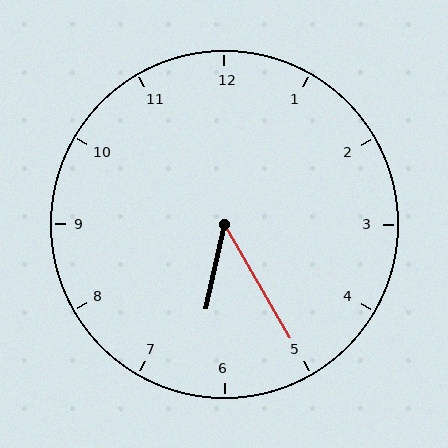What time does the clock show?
6:25.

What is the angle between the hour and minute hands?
Approximately 42 degrees.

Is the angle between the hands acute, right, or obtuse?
It is acute.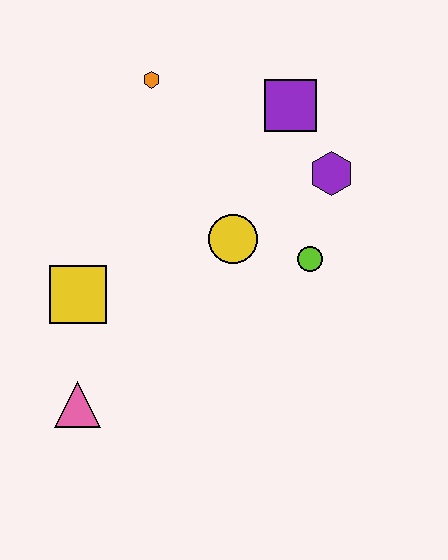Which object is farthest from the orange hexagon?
The pink triangle is farthest from the orange hexagon.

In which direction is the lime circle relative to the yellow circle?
The lime circle is to the right of the yellow circle.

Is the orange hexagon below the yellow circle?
No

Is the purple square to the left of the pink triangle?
No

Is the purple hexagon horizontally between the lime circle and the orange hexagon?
No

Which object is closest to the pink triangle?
The yellow square is closest to the pink triangle.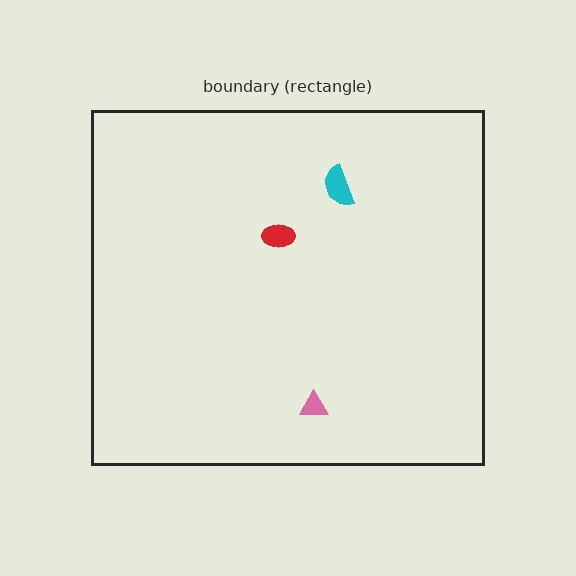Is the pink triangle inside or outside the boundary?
Inside.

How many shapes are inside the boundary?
3 inside, 0 outside.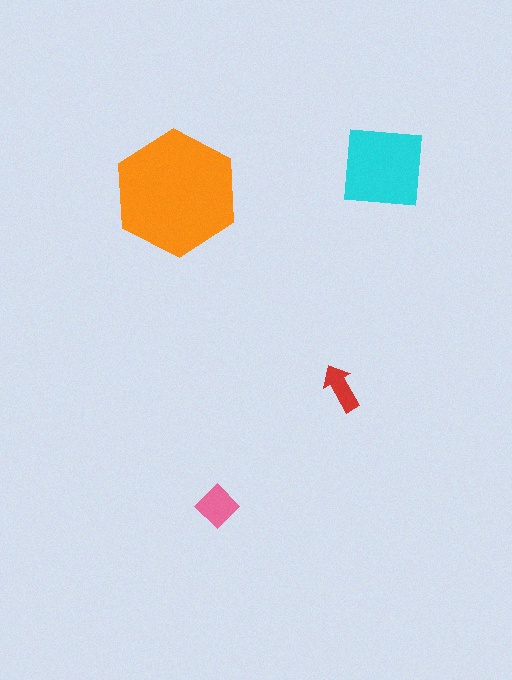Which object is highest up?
The cyan square is topmost.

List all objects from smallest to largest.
The red arrow, the pink diamond, the cyan square, the orange hexagon.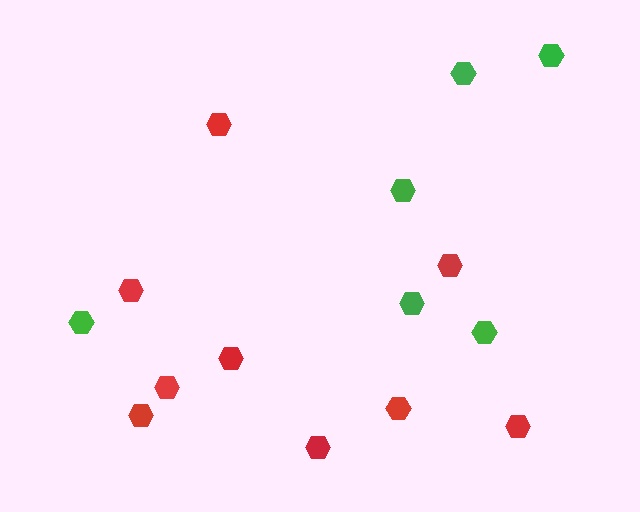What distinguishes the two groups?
There are 2 groups: one group of red hexagons (9) and one group of green hexagons (6).